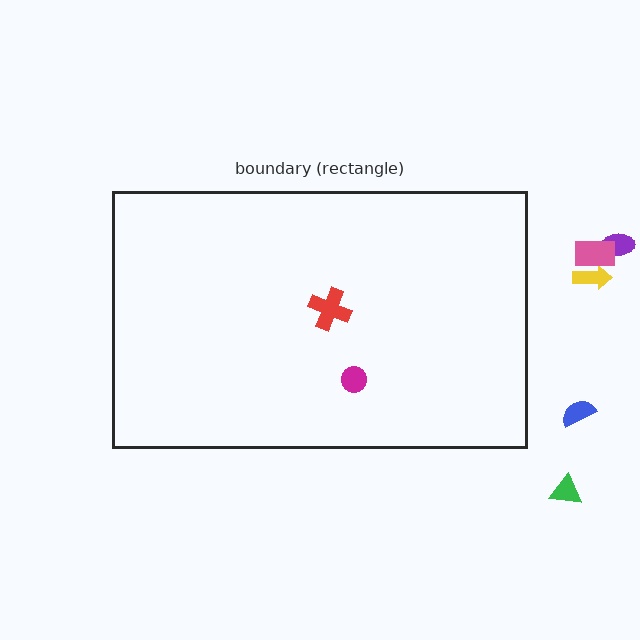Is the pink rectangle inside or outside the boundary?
Outside.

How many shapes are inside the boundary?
2 inside, 5 outside.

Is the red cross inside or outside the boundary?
Inside.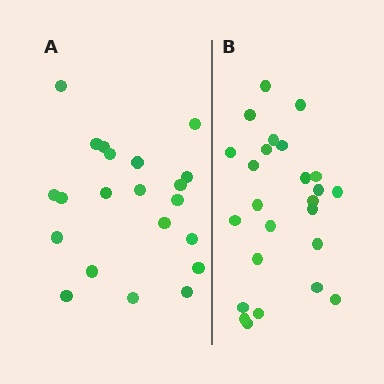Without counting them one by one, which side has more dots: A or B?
Region B (the right region) has more dots.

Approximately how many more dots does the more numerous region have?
Region B has about 4 more dots than region A.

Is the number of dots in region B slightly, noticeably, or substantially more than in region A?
Region B has only slightly more — the two regions are fairly close. The ratio is roughly 1.2 to 1.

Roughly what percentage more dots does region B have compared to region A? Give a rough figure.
About 20% more.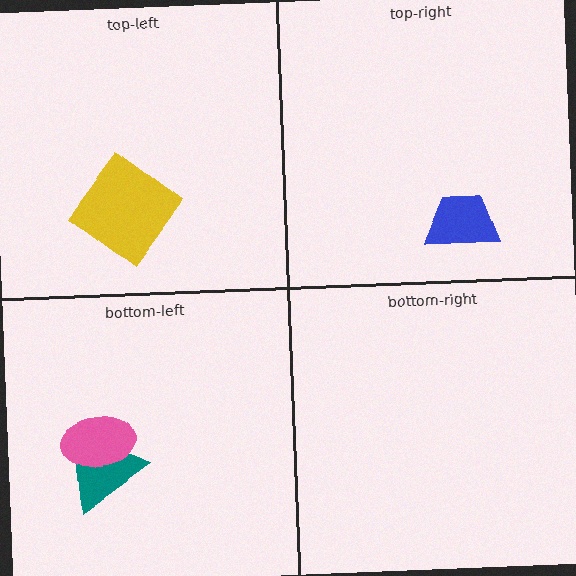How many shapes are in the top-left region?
1.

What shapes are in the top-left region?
The yellow diamond.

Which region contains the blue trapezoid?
The top-right region.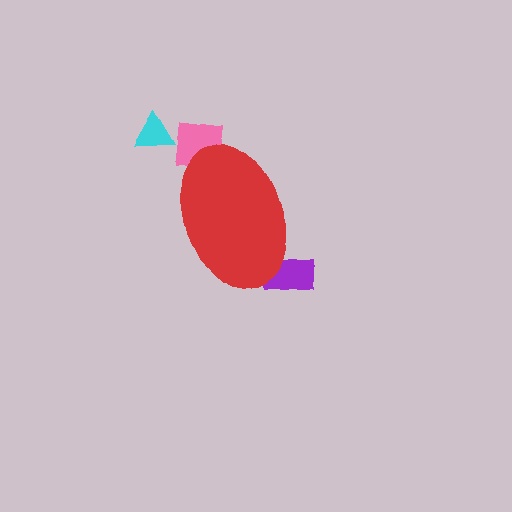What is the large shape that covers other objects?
A red ellipse.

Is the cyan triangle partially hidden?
No, the cyan triangle is fully visible.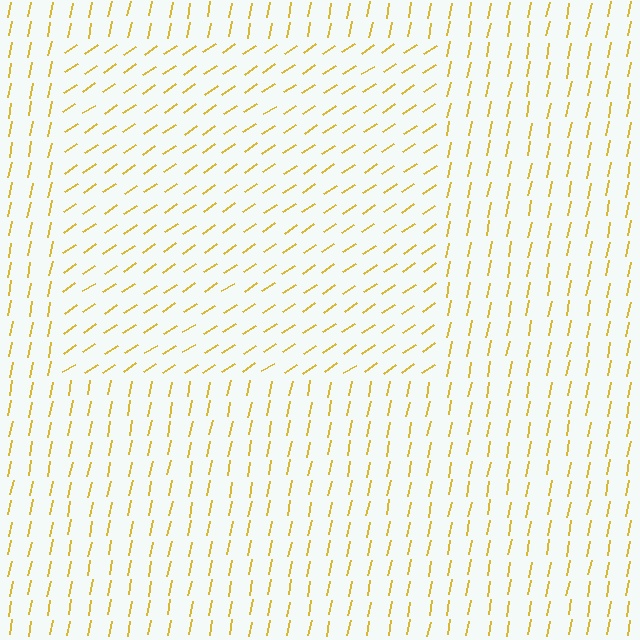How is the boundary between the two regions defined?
The boundary is defined purely by a change in line orientation (approximately 45 degrees difference). All lines are the same color and thickness.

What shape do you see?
I see a rectangle.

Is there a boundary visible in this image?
Yes, there is a texture boundary formed by a change in line orientation.